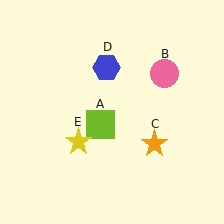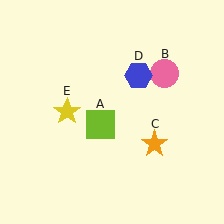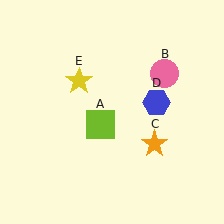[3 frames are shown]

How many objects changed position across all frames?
2 objects changed position: blue hexagon (object D), yellow star (object E).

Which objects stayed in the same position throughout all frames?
Lime square (object A) and pink circle (object B) and orange star (object C) remained stationary.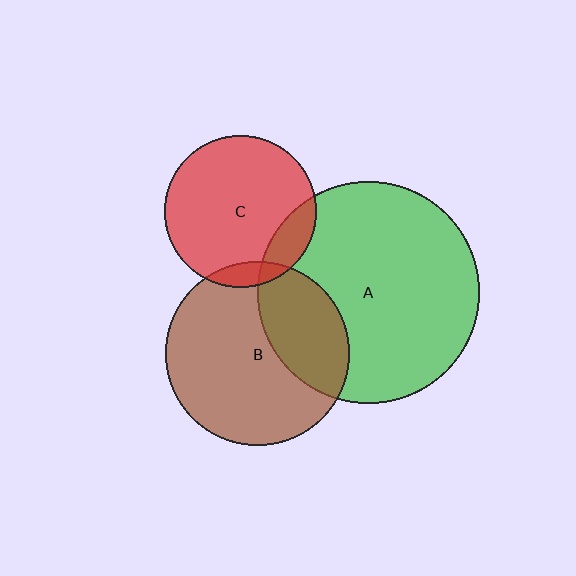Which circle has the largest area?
Circle A (green).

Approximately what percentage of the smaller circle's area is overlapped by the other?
Approximately 15%.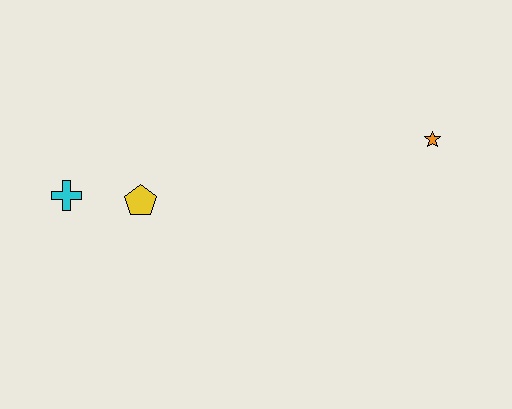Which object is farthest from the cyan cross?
The orange star is farthest from the cyan cross.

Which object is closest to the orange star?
The yellow pentagon is closest to the orange star.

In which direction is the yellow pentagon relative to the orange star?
The yellow pentagon is to the left of the orange star.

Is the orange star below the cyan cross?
No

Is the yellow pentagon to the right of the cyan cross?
Yes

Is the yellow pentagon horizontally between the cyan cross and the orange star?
Yes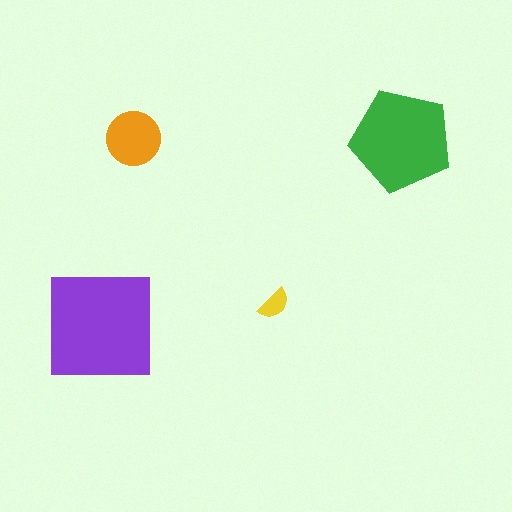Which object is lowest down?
The purple square is bottommost.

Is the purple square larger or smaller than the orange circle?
Larger.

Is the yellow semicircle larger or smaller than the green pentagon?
Smaller.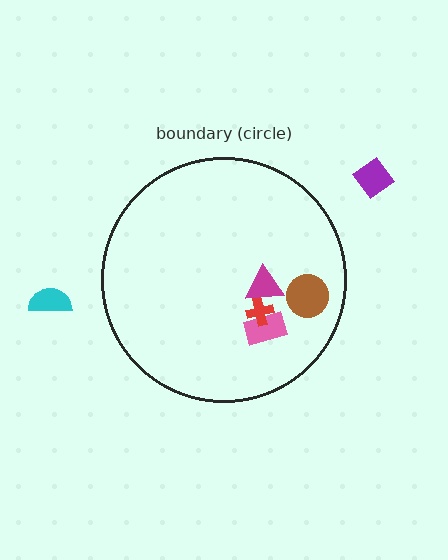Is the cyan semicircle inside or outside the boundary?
Outside.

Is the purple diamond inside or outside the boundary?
Outside.